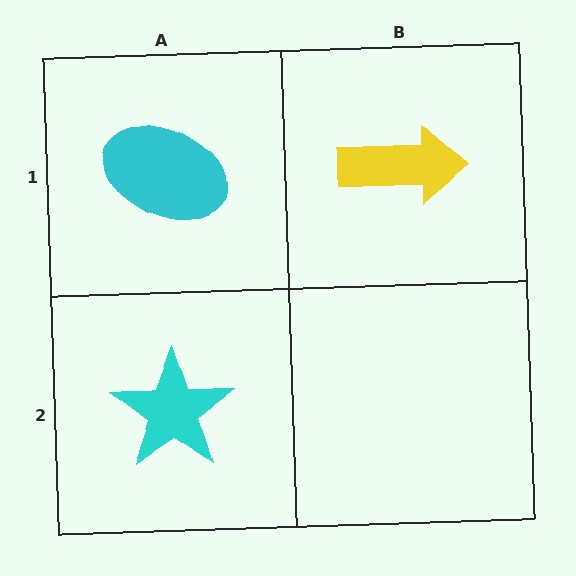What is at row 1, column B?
A yellow arrow.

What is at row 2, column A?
A cyan star.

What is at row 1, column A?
A cyan ellipse.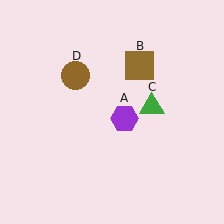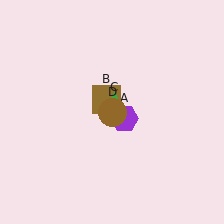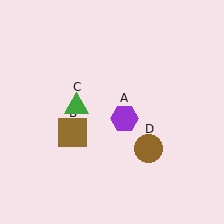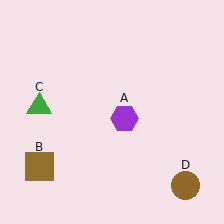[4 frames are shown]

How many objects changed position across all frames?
3 objects changed position: brown square (object B), green triangle (object C), brown circle (object D).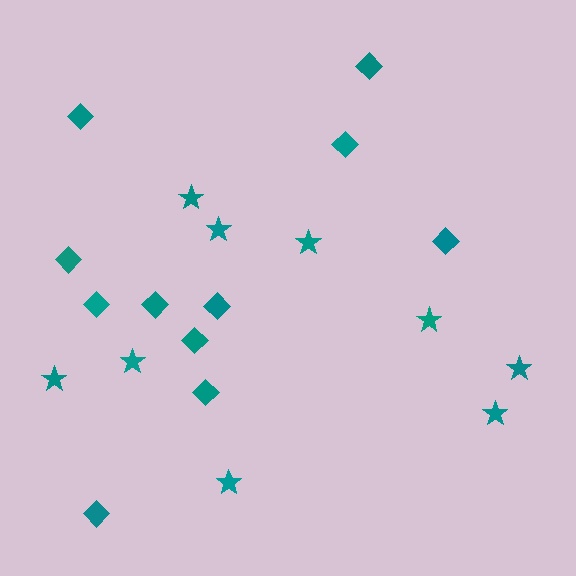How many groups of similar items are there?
There are 2 groups: one group of diamonds (11) and one group of stars (9).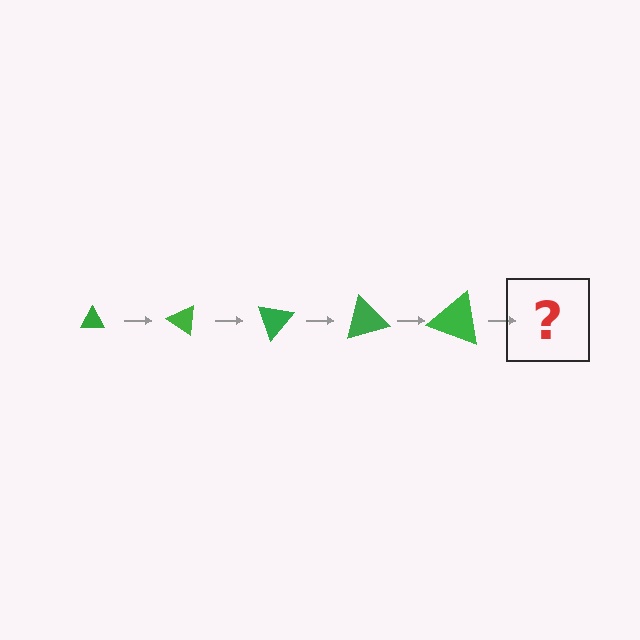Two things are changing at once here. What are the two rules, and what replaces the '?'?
The two rules are that the triangle grows larger each step and it rotates 35 degrees each step. The '?' should be a triangle, larger than the previous one and rotated 175 degrees from the start.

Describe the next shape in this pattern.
It should be a triangle, larger than the previous one and rotated 175 degrees from the start.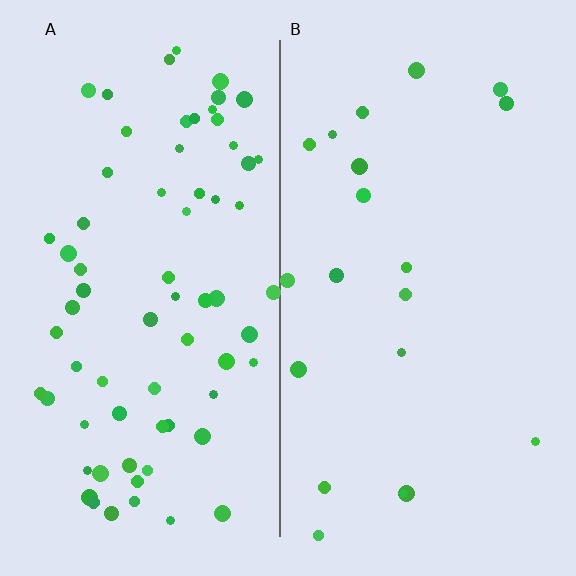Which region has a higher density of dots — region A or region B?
A (the left).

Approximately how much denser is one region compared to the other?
Approximately 3.4× — region A over region B.